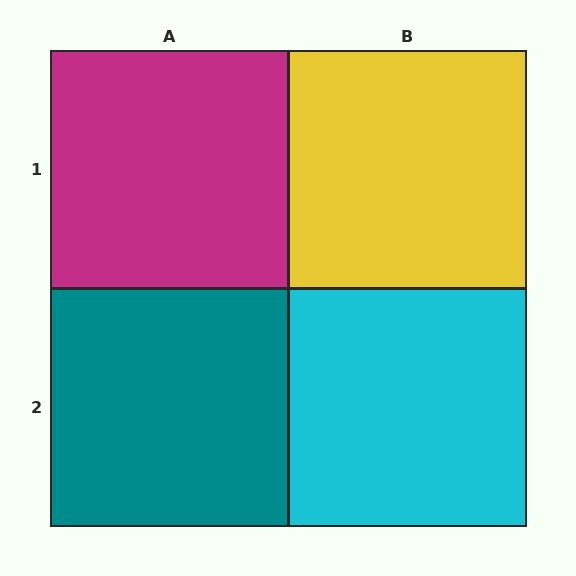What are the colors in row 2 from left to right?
Teal, cyan.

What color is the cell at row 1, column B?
Yellow.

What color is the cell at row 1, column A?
Magenta.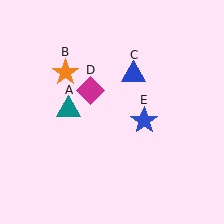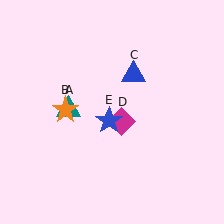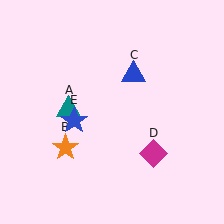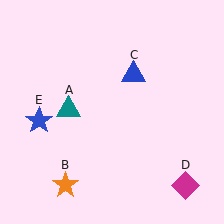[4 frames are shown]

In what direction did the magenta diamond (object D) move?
The magenta diamond (object D) moved down and to the right.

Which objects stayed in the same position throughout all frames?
Teal triangle (object A) and blue triangle (object C) remained stationary.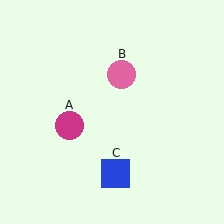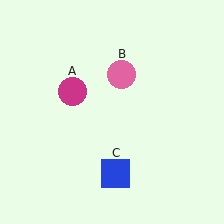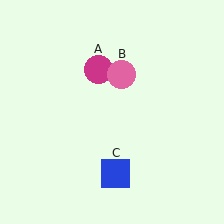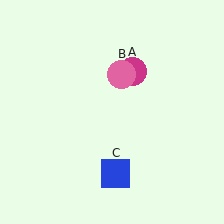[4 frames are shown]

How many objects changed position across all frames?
1 object changed position: magenta circle (object A).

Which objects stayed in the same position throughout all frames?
Pink circle (object B) and blue square (object C) remained stationary.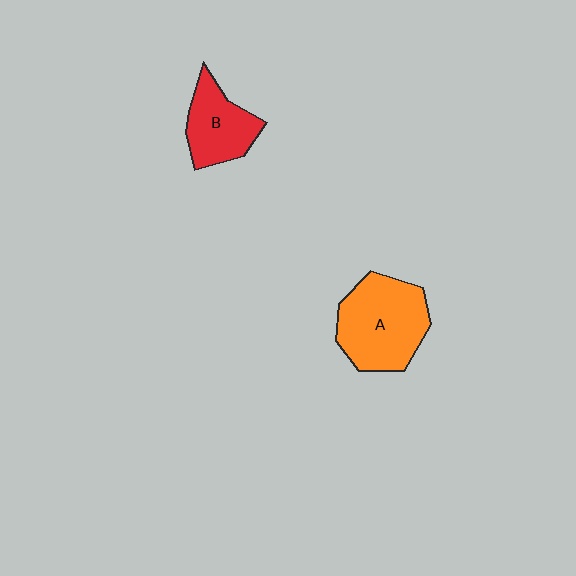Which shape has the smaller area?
Shape B (red).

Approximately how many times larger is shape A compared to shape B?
Approximately 1.6 times.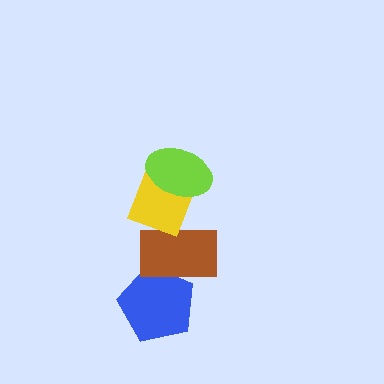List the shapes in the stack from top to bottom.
From top to bottom: the lime ellipse, the yellow diamond, the brown rectangle, the blue pentagon.